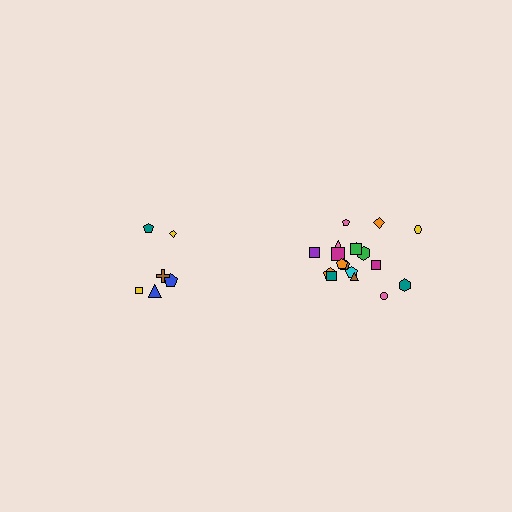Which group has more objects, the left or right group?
The right group.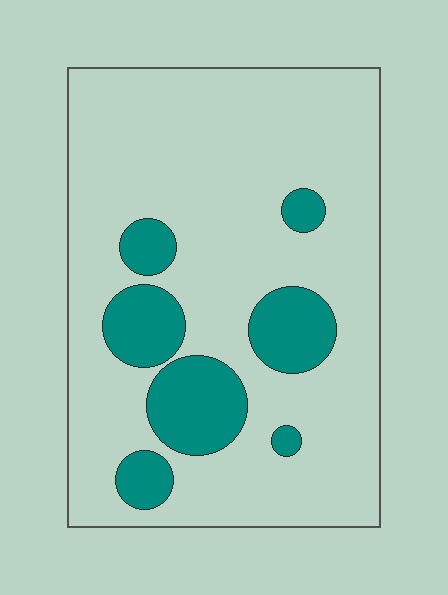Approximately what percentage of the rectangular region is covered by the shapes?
Approximately 20%.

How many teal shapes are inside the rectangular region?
7.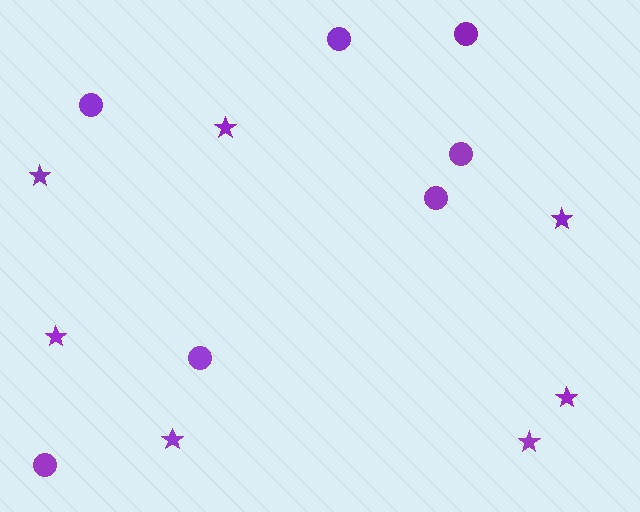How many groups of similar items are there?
There are 2 groups: one group of stars (7) and one group of circles (7).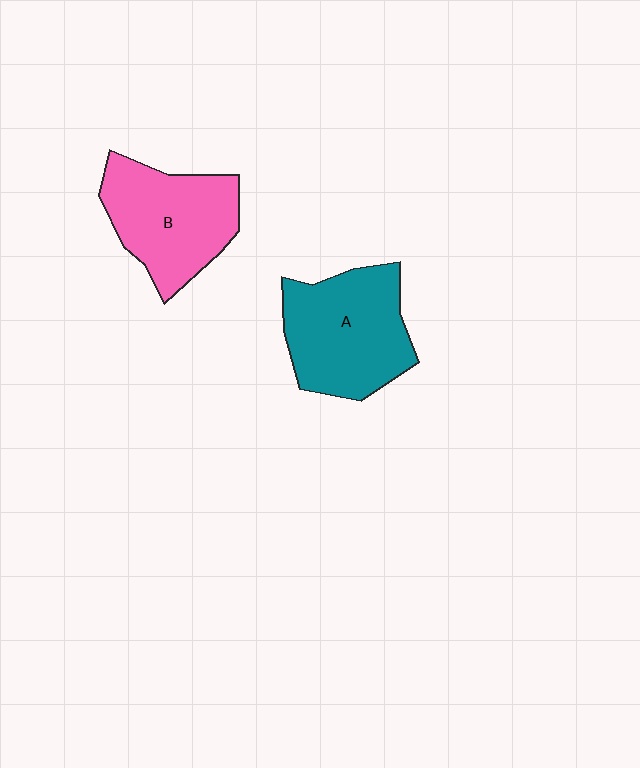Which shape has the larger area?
Shape A (teal).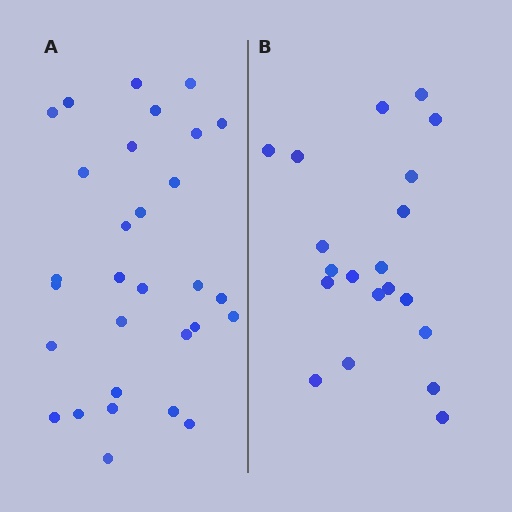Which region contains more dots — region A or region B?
Region A (the left region) has more dots.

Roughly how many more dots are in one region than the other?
Region A has roughly 10 or so more dots than region B.